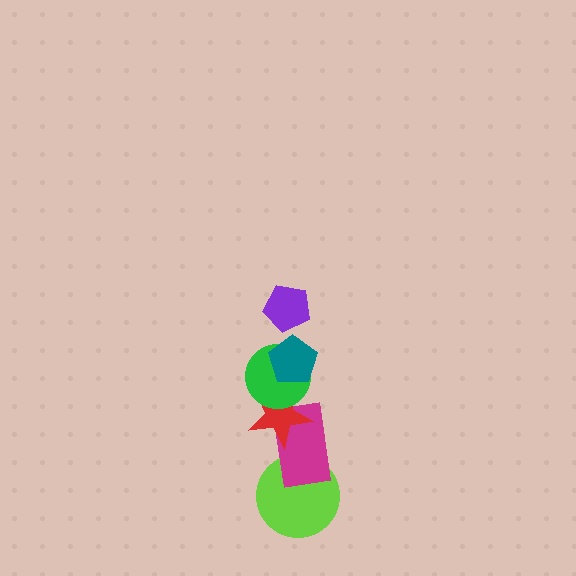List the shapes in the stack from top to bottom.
From top to bottom: the purple pentagon, the teal pentagon, the green circle, the red star, the magenta rectangle, the lime circle.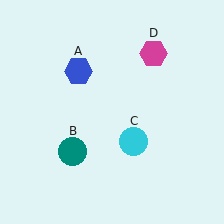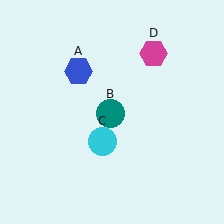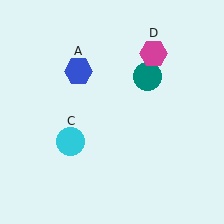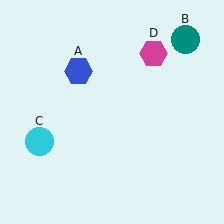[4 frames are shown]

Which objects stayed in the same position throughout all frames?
Blue hexagon (object A) and magenta hexagon (object D) remained stationary.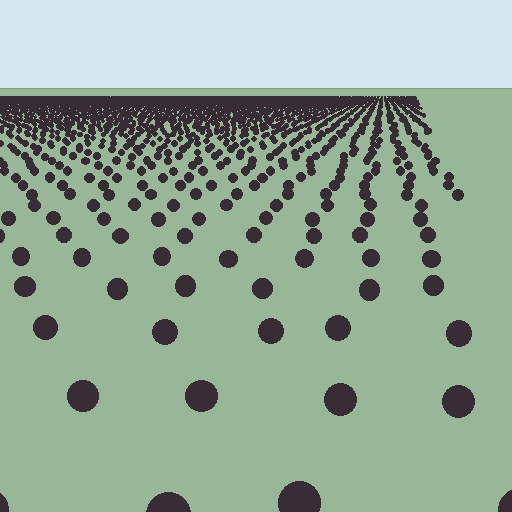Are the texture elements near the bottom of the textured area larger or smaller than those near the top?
Larger. Near the bottom, elements are closer to the viewer and appear at a bigger on-screen size.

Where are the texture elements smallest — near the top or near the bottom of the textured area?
Near the top.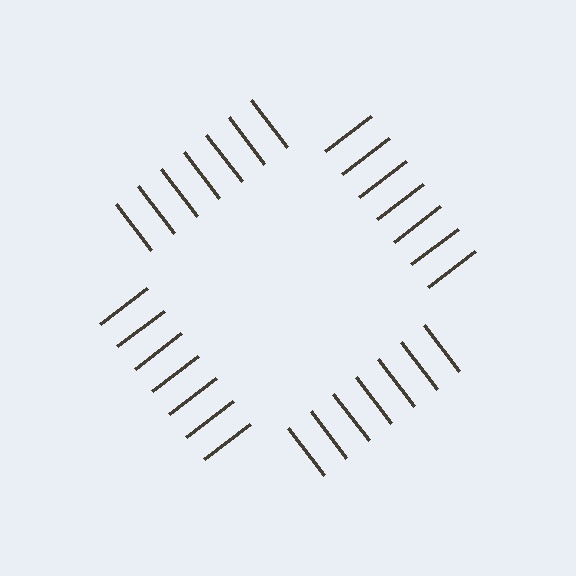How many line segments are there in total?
28 — 7 along each of the 4 edges.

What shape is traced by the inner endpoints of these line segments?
An illusory square — the line segments terminate on its edges but no continuous stroke is drawn.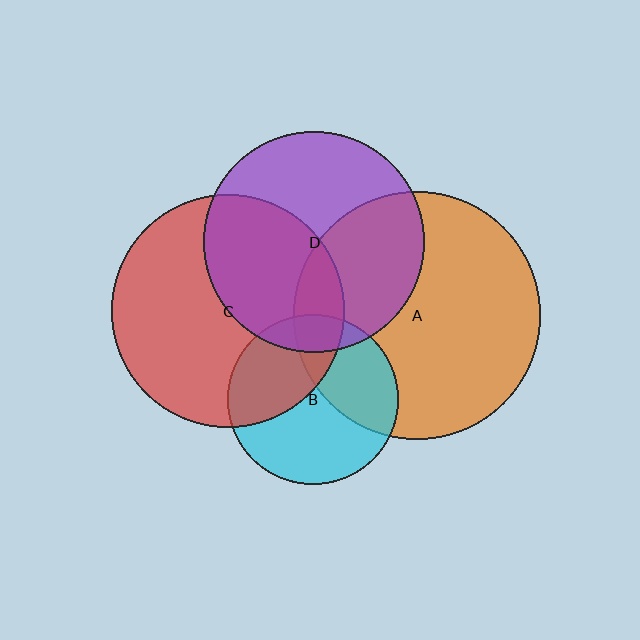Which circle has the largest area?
Circle A (orange).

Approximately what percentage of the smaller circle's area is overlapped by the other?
Approximately 40%.